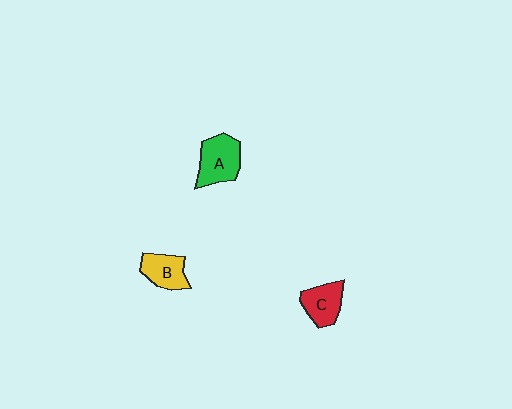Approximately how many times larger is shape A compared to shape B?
Approximately 1.3 times.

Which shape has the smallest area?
Shape B (yellow).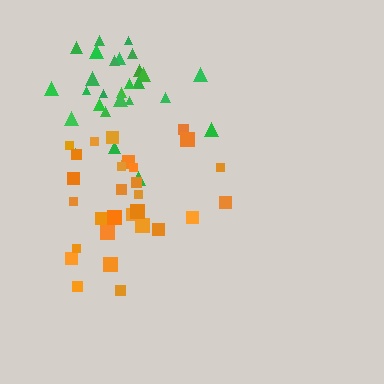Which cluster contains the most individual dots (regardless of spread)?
Orange (30).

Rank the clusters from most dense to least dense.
green, orange.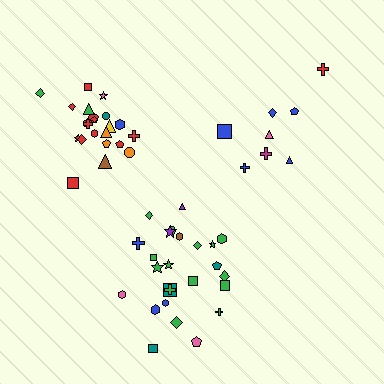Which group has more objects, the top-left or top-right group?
The top-left group.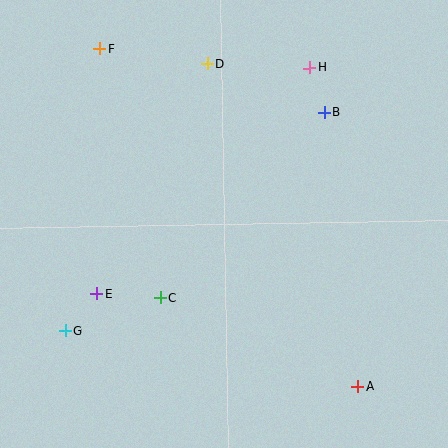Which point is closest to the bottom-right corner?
Point A is closest to the bottom-right corner.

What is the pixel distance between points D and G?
The distance between D and G is 302 pixels.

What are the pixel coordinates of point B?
Point B is at (324, 113).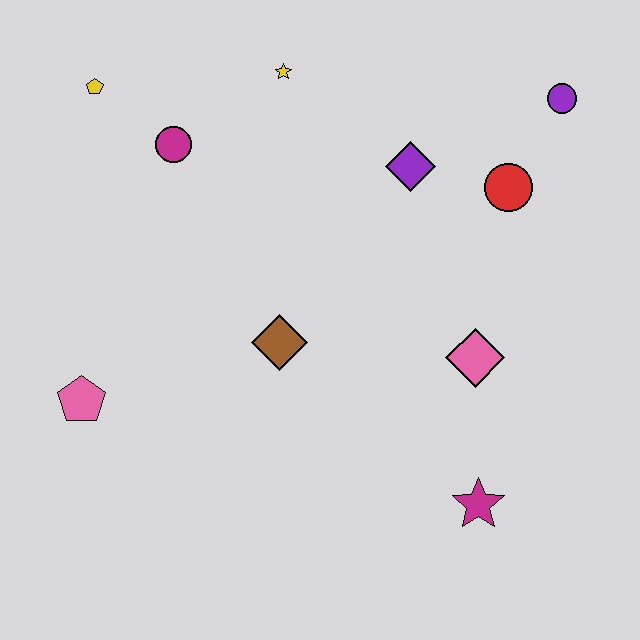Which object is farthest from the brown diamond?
The purple circle is farthest from the brown diamond.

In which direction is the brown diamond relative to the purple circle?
The brown diamond is to the left of the purple circle.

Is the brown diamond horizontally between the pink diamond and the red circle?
No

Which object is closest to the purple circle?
The red circle is closest to the purple circle.